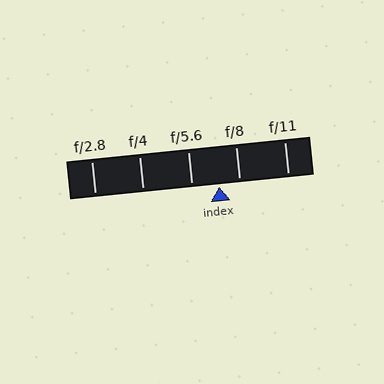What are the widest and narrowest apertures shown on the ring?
The widest aperture shown is f/2.8 and the narrowest is f/11.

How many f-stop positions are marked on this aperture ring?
There are 5 f-stop positions marked.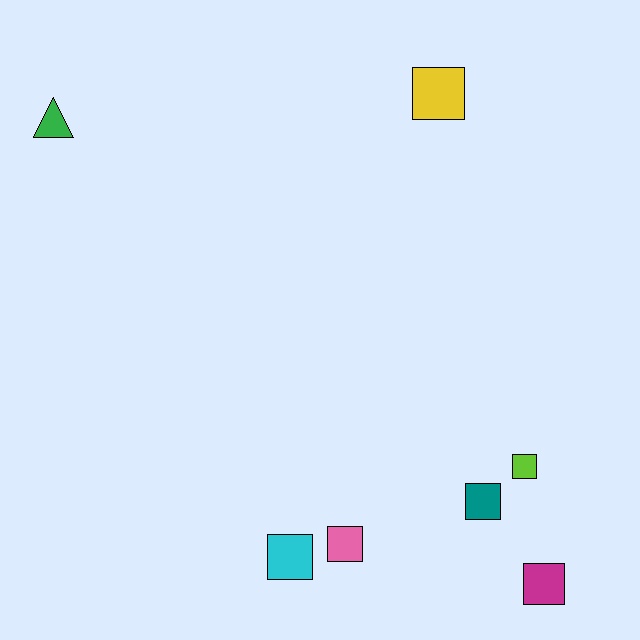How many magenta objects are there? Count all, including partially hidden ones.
There is 1 magenta object.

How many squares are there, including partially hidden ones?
There are 6 squares.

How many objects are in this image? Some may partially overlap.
There are 7 objects.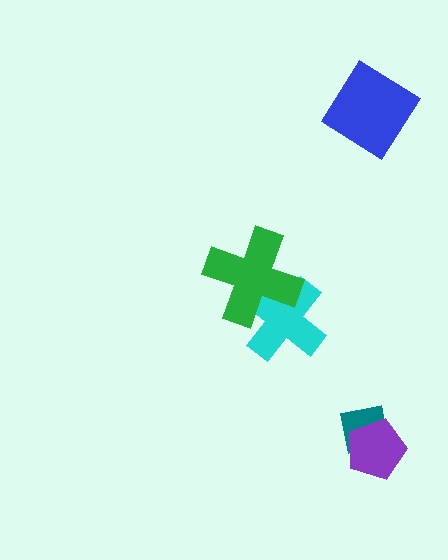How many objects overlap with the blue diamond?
0 objects overlap with the blue diamond.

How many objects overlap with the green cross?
1 object overlaps with the green cross.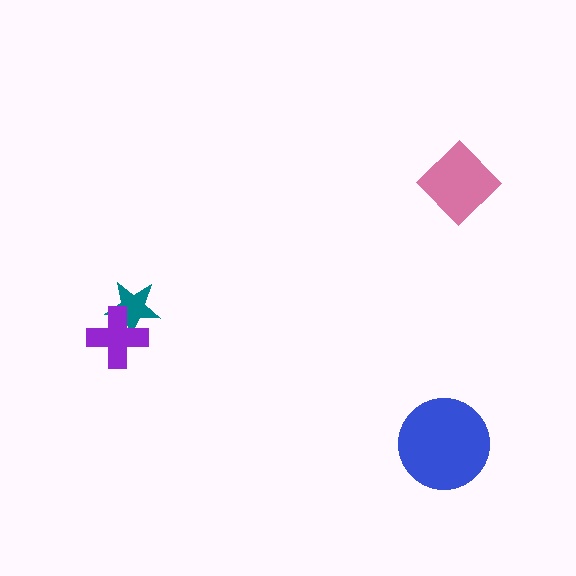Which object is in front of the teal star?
The purple cross is in front of the teal star.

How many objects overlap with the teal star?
1 object overlaps with the teal star.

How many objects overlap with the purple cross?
1 object overlaps with the purple cross.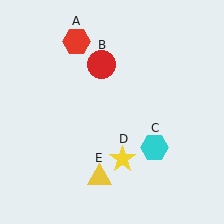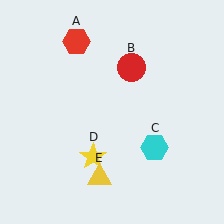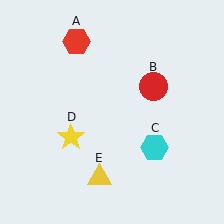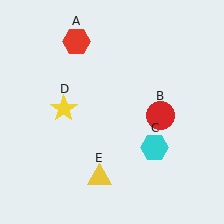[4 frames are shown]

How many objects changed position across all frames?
2 objects changed position: red circle (object B), yellow star (object D).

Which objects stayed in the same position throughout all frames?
Red hexagon (object A) and cyan hexagon (object C) and yellow triangle (object E) remained stationary.